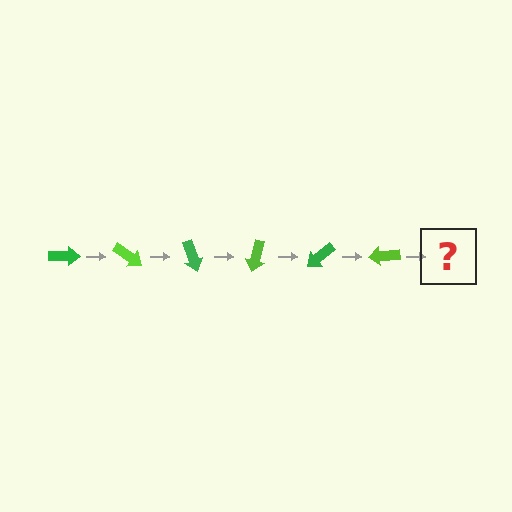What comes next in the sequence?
The next element should be a green arrow, rotated 210 degrees from the start.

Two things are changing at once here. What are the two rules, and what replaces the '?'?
The two rules are that it rotates 35 degrees each step and the color cycles through green and lime. The '?' should be a green arrow, rotated 210 degrees from the start.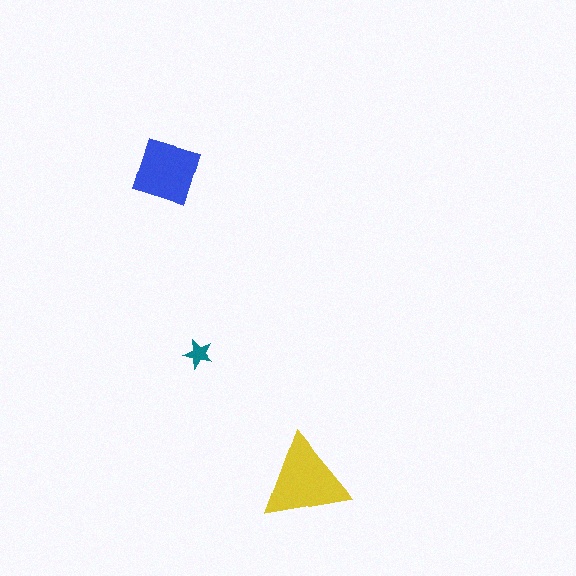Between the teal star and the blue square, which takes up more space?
The blue square.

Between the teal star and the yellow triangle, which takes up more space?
The yellow triangle.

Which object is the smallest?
The teal star.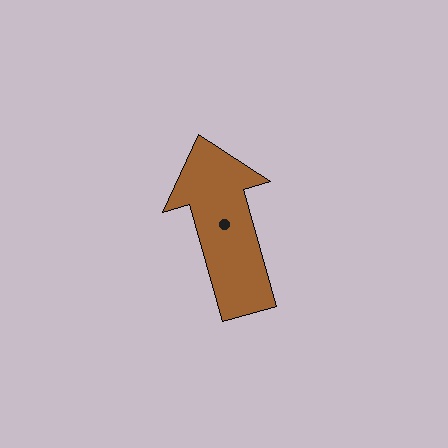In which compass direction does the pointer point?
North.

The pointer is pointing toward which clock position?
Roughly 11 o'clock.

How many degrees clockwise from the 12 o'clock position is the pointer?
Approximately 344 degrees.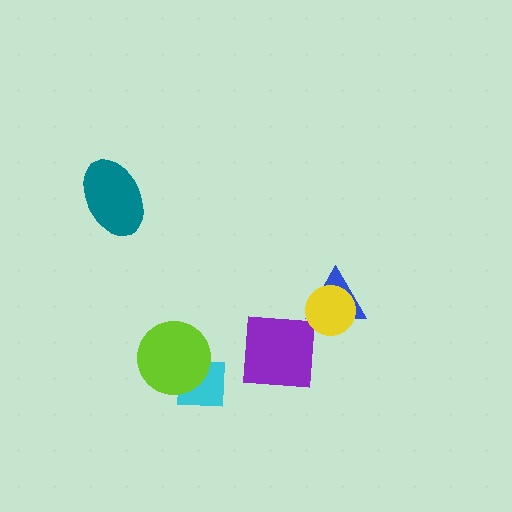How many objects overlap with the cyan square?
1 object overlaps with the cyan square.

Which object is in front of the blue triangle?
The yellow circle is in front of the blue triangle.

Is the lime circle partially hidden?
No, no other shape covers it.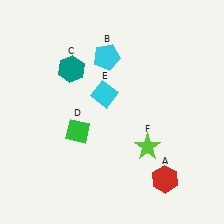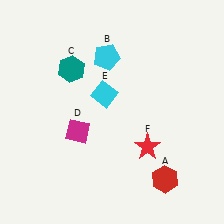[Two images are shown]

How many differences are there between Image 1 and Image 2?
There are 2 differences between the two images.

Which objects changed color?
D changed from green to magenta. F changed from lime to red.